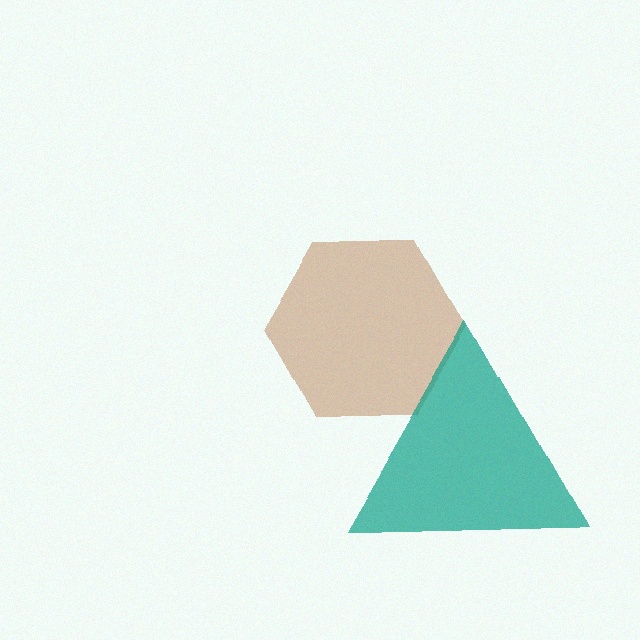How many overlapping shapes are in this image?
There are 2 overlapping shapes in the image.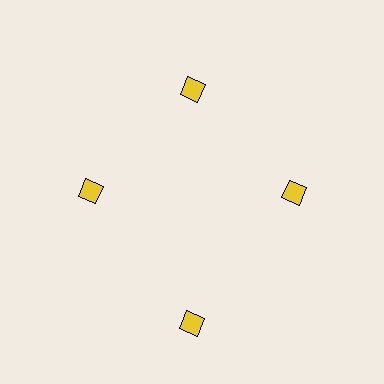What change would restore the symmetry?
The symmetry would be restored by moving it inward, back onto the ring so that all 4 squares sit at equal angles and equal distance from the center.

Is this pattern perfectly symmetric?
No. The 4 yellow squares are arranged in a ring, but one element near the 6 o'clock position is pushed outward from the center, breaking the 4-fold rotational symmetry.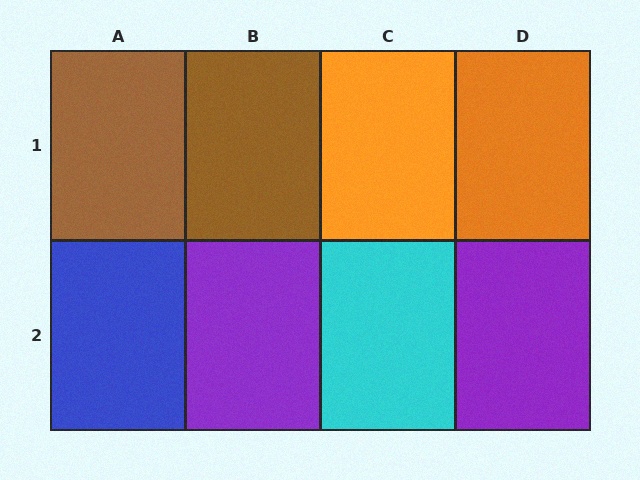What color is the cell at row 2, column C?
Cyan.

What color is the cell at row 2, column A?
Blue.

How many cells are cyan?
1 cell is cyan.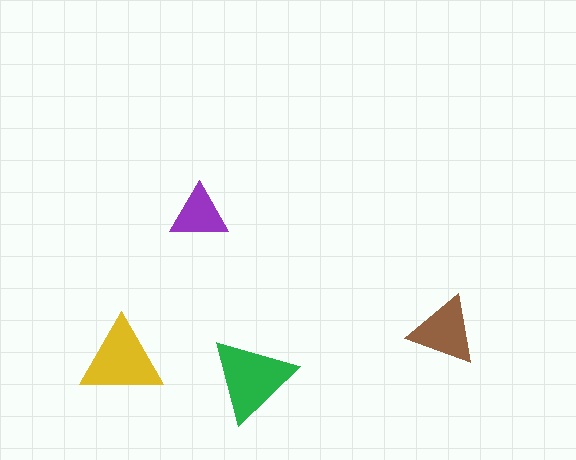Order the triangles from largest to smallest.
the green one, the yellow one, the brown one, the purple one.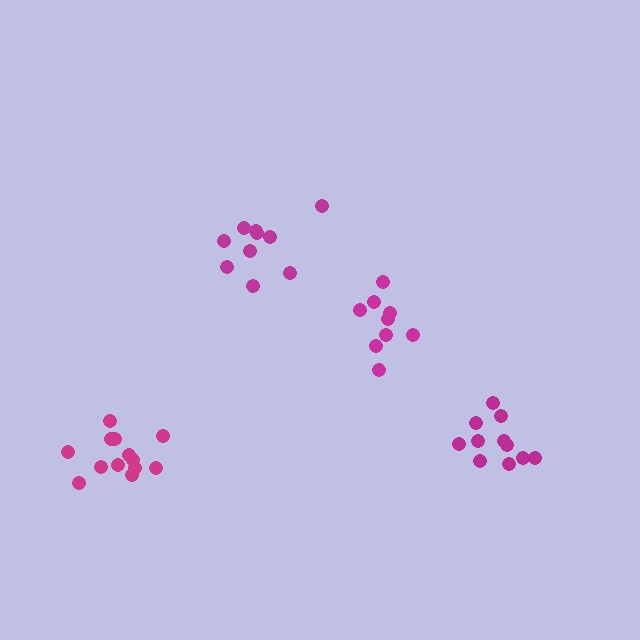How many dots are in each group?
Group 1: 9 dots, Group 2: 11 dots, Group 3: 10 dots, Group 4: 13 dots (43 total).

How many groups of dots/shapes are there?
There are 4 groups.